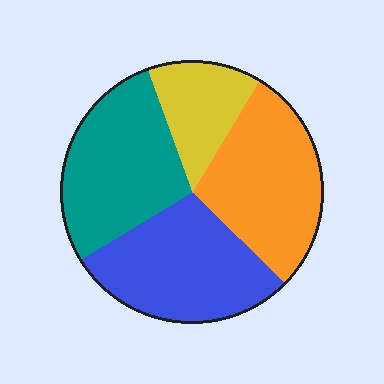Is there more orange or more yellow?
Orange.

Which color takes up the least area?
Yellow, at roughly 15%.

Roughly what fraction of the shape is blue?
Blue takes up about one quarter (1/4) of the shape.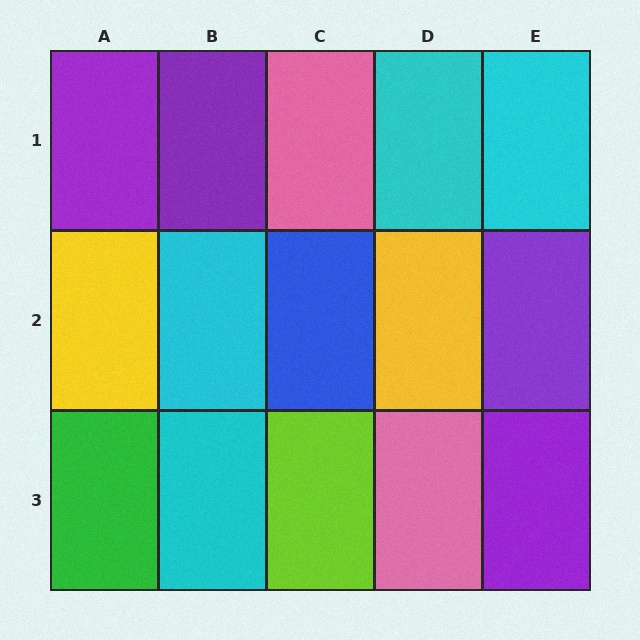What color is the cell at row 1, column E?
Cyan.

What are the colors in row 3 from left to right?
Green, cyan, lime, pink, purple.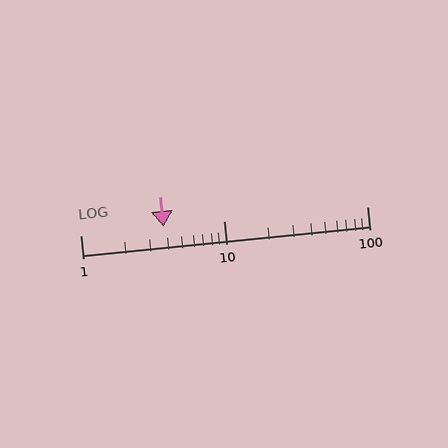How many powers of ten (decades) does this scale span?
The scale spans 2 decades, from 1 to 100.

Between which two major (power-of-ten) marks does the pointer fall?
The pointer is between 1 and 10.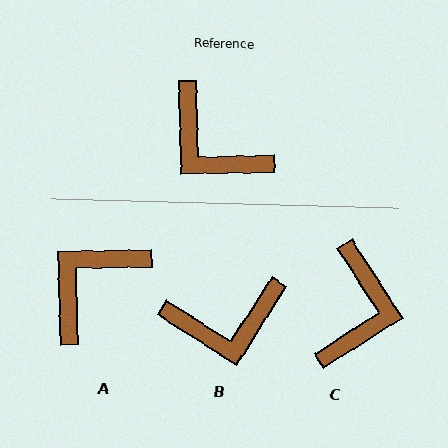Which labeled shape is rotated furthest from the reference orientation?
C, about 121 degrees away.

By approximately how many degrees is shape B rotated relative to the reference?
Approximately 56 degrees counter-clockwise.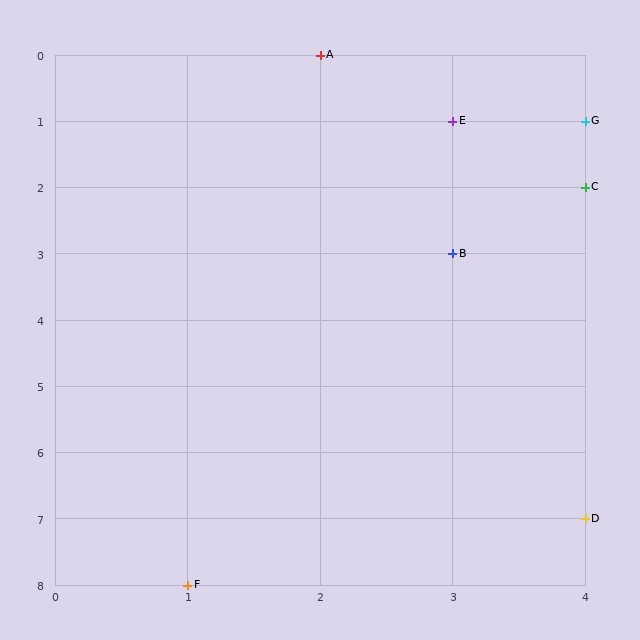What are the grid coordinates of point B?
Point B is at grid coordinates (3, 3).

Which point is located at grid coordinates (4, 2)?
Point C is at (4, 2).